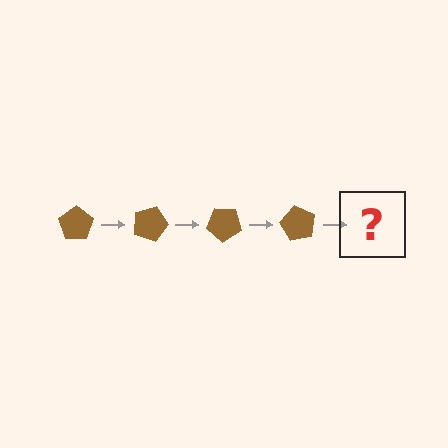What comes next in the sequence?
The next element should be a brown pentagon rotated 80 degrees.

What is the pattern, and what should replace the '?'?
The pattern is that the pentagon rotates 20 degrees each step. The '?' should be a brown pentagon rotated 80 degrees.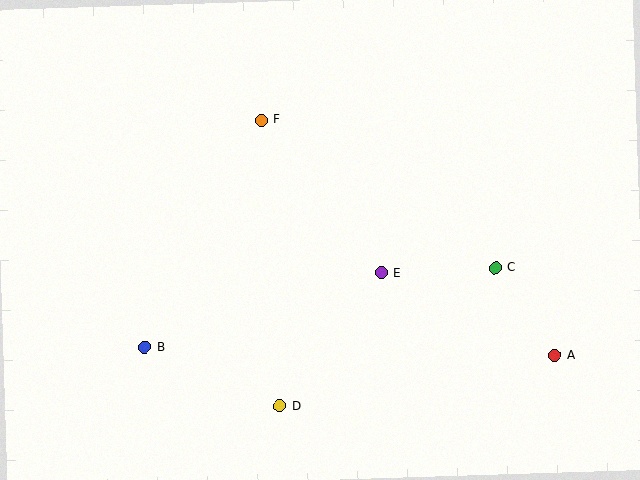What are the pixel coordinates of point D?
Point D is at (280, 406).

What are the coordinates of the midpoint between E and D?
The midpoint between E and D is at (331, 339).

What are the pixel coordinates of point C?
Point C is at (495, 268).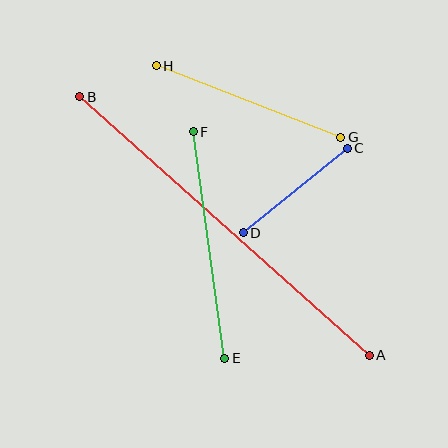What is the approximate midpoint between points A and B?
The midpoint is at approximately (224, 226) pixels.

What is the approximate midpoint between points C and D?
The midpoint is at approximately (295, 190) pixels.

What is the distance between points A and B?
The distance is approximately 388 pixels.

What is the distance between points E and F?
The distance is approximately 228 pixels.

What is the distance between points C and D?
The distance is approximately 134 pixels.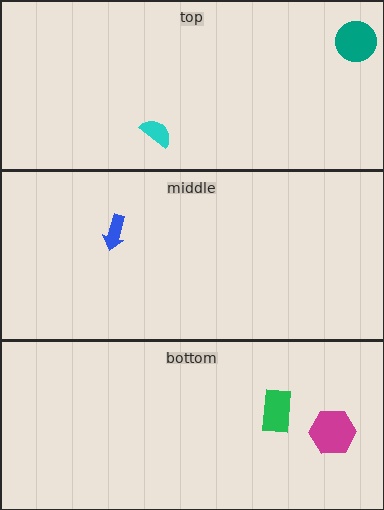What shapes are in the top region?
The cyan semicircle, the teal circle.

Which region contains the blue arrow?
The middle region.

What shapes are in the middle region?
The blue arrow.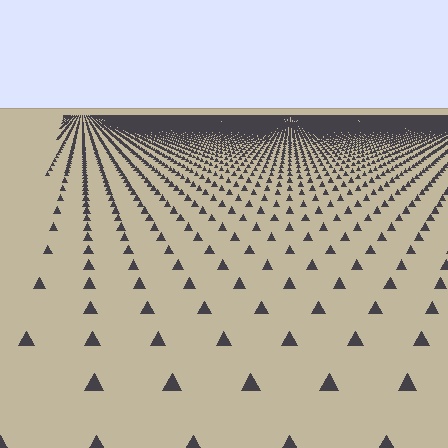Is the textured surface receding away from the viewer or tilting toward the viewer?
The surface is receding away from the viewer. Texture elements get smaller and denser toward the top.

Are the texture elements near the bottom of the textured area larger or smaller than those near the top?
Larger. Near the bottom, elements are closer to the viewer and appear at a bigger on-screen size.